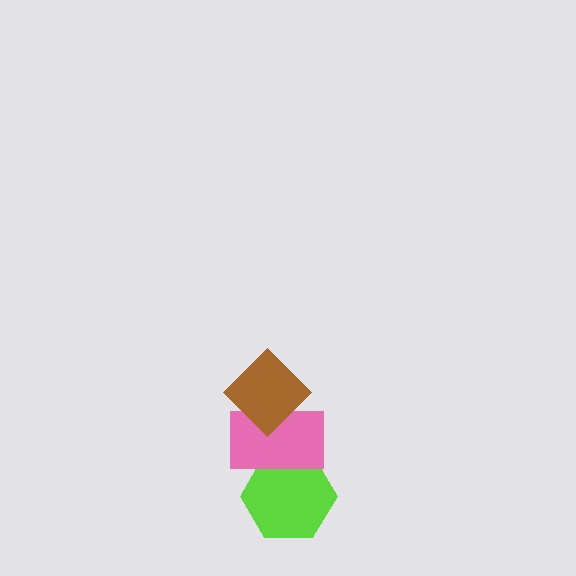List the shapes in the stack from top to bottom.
From top to bottom: the brown diamond, the pink rectangle, the lime hexagon.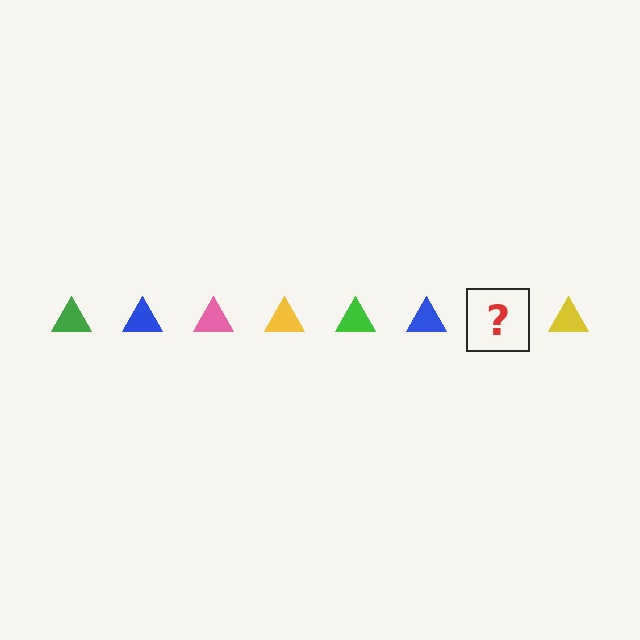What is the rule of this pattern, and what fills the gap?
The rule is that the pattern cycles through green, blue, pink, yellow triangles. The gap should be filled with a pink triangle.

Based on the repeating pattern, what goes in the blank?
The blank should be a pink triangle.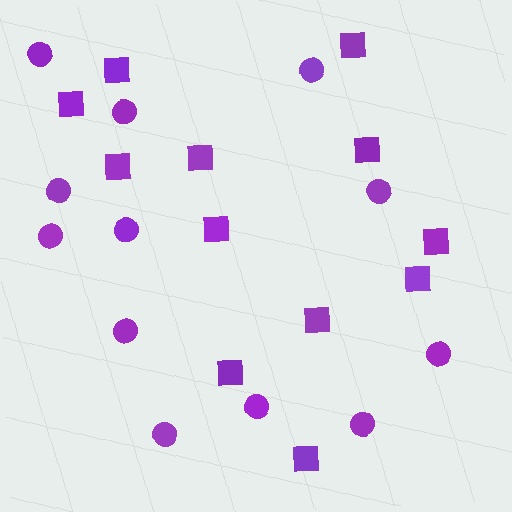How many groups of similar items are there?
There are 2 groups: one group of circles (12) and one group of squares (12).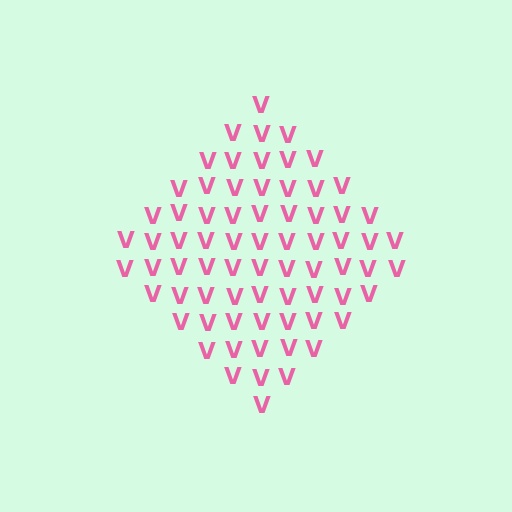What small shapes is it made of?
It is made of small letter V's.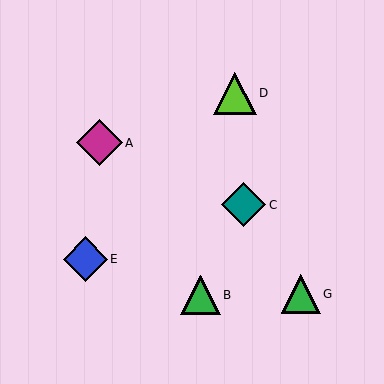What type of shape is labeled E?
Shape E is a blue diamond.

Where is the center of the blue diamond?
The center of the blue diamond is at (85, 259).